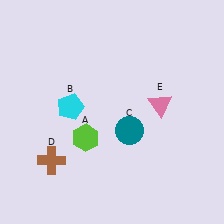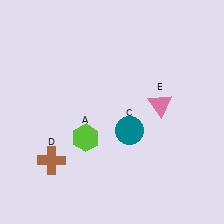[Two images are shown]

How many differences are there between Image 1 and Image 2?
There is 1 difference between the two images.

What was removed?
The cyan pentagon (B) was removed in Image 2.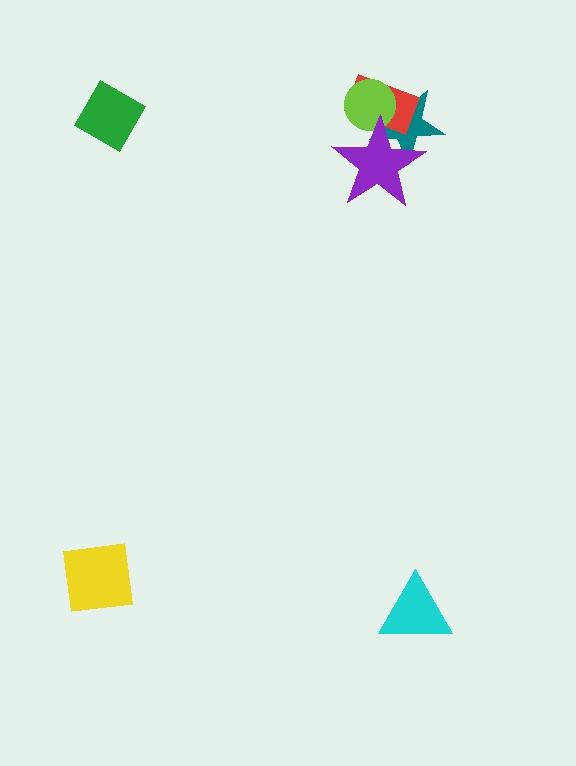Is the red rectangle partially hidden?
Yes, it is partially covered by another shape.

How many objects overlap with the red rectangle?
3 objects overlap with the red rectangle.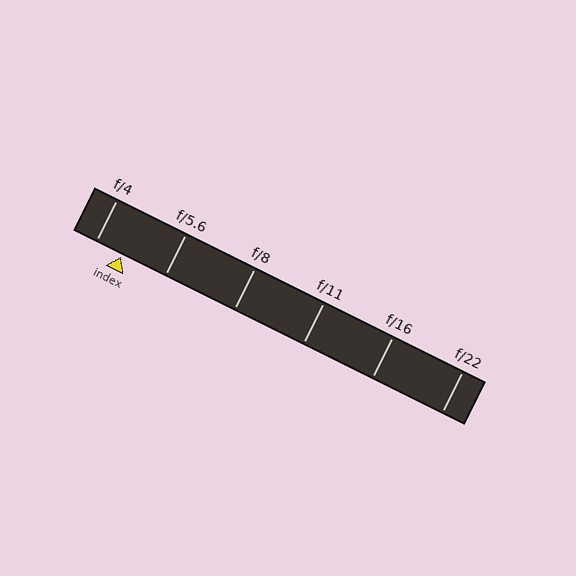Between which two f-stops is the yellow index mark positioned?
The index mark is between f/4 and f/5.6.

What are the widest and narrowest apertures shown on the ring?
The widest aperture shown is f/4 and the narrowest is f/22.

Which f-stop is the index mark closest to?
The index mark is closest to f/4.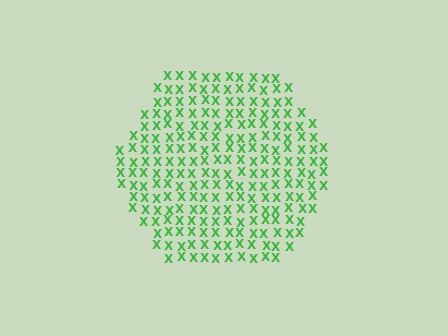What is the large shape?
The large shape is a hexagon.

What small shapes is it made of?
It is made of small letter X's.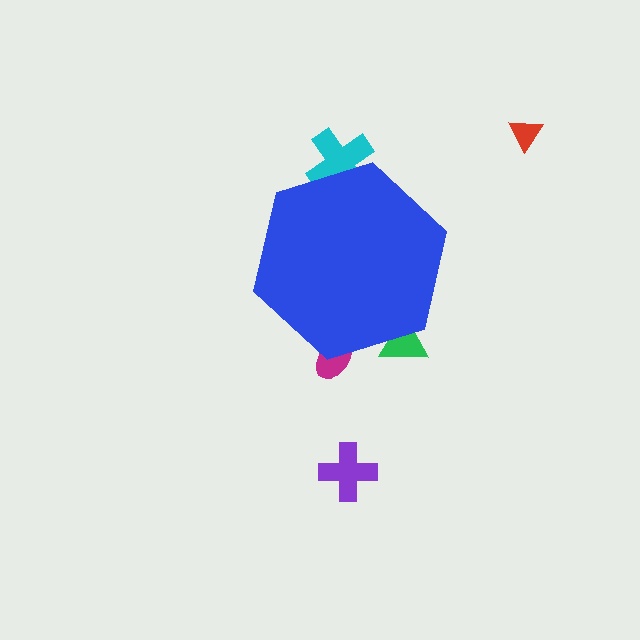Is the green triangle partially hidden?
Yes, the green triangle is partially hidden behind the blue hexagon.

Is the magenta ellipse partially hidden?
Yes, the magenta ellipse is partially hidden behind the blue hexagon.